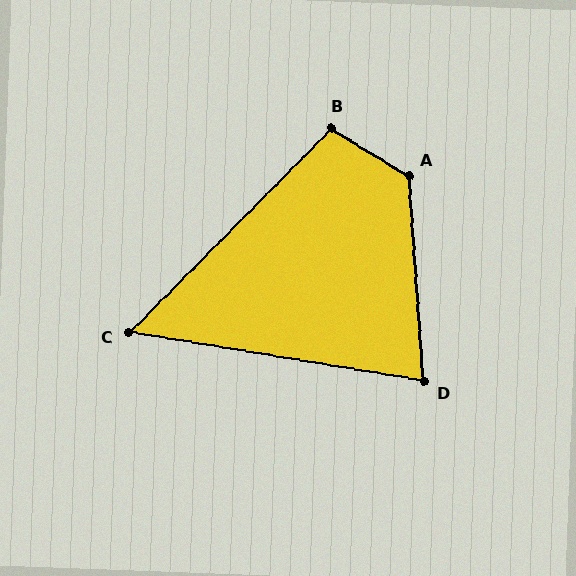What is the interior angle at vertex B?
Approximately 103 degrees (obtuse).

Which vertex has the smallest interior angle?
C, at approximately 55 degrees.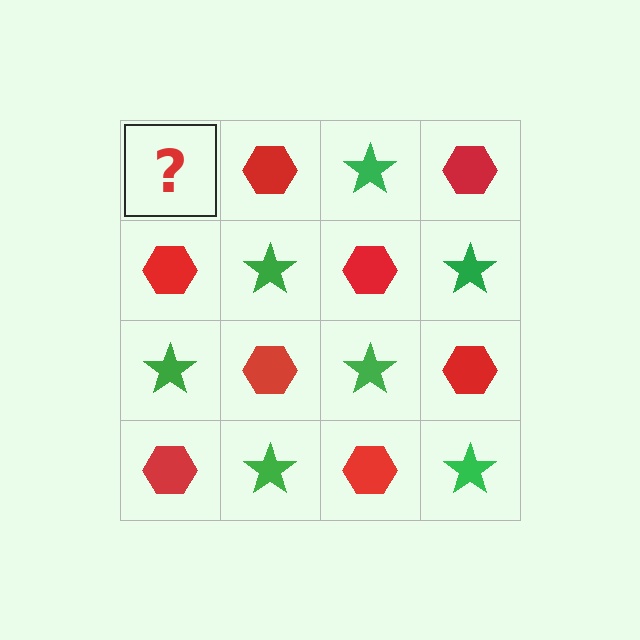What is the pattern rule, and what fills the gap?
The rule is that it alternates green star and red hexagon in a checkerboard pattern. The gap should be filled with a green star.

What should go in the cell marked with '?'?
The missing cell should contain a green star.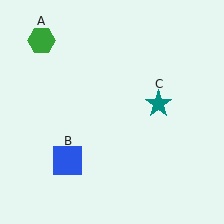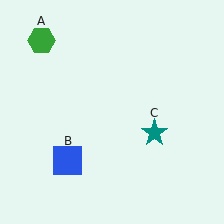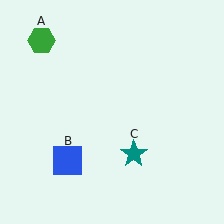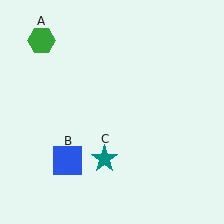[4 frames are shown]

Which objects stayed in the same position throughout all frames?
Green hexagon (object A) and blue square (object B) remained stationary.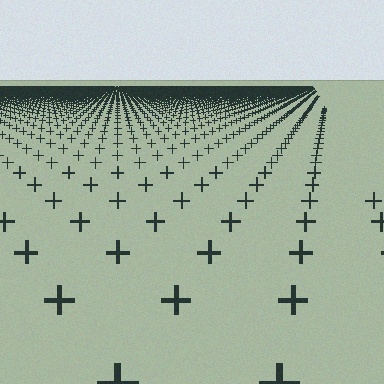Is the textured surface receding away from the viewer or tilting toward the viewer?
The surface is receding away from the viewer. Texture elements get smaller and denser toward the top.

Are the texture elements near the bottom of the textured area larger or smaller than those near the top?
Larger. Near the bottom, elements are closer to the viewer and appear at a bigger on-screen size.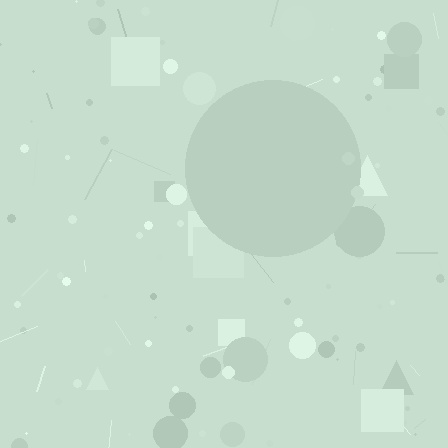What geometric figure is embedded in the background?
A circle is embedded in the background.